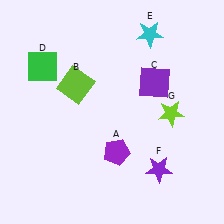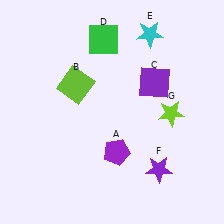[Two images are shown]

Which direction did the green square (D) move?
The green square (D) moved right.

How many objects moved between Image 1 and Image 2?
1 object moved between the two images.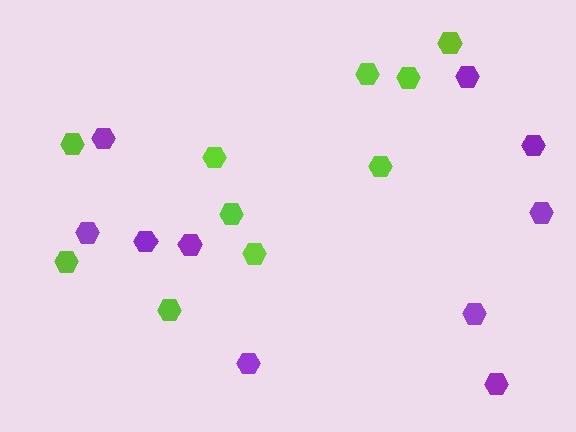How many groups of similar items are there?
There are 2 groups: one group of lime hexagons (10) and one group of purple hexagons (10).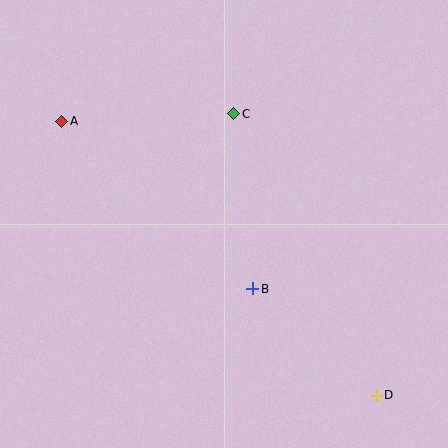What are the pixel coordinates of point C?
Point C is at (234, 114).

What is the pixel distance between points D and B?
The distance between D and B is 163 pixels.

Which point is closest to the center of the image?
Point B at (253, 289) is closest to the center.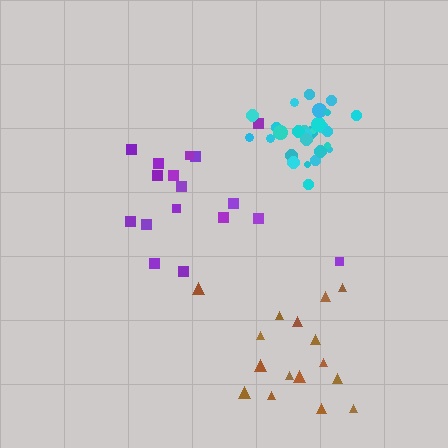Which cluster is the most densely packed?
Cyan.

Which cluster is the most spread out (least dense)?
Purple.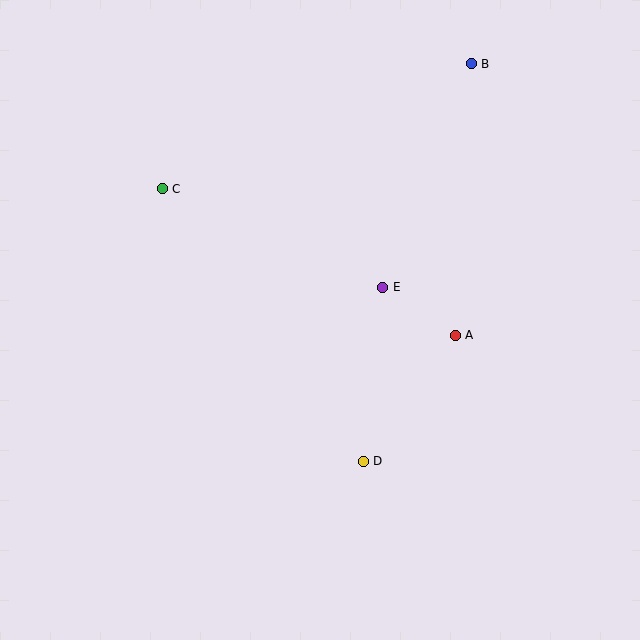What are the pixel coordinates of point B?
Point B is at (471, 64).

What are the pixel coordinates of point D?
Point D is at (363, 461).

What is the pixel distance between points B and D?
The distance between B and D is 412 pixels.